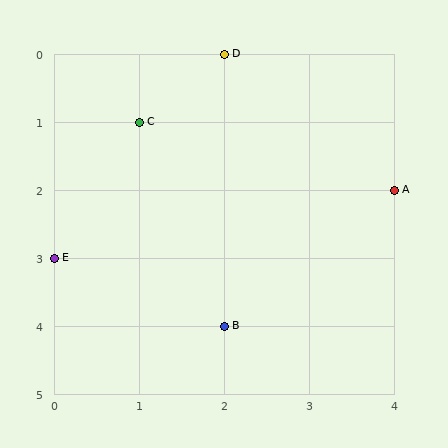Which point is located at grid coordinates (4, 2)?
Point A is at (4, 2).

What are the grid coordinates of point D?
Point D is at grid coordinates (2, 0).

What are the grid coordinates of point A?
Point A is at grid coordinates (4, 2).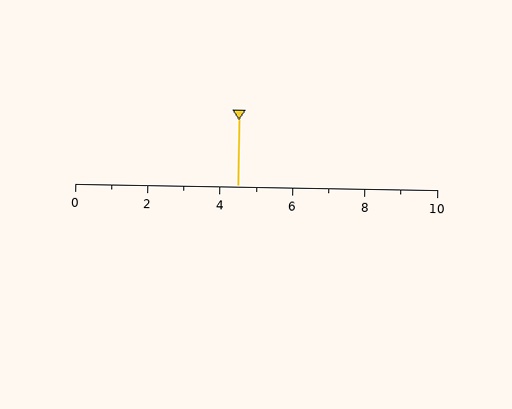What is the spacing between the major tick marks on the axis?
The major ticks are spaced 2 apart.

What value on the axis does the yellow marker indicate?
The marker indicates approximately 4.5.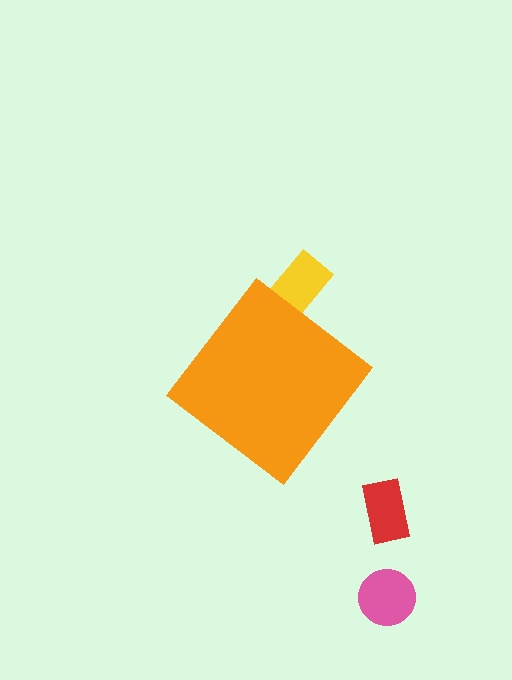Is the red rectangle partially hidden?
No, the red rectangle is fully visible.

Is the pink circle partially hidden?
No, the pink circle is fully visible.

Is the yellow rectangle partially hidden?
Yes, the yellow rectangle is partially hidden behind the orange diamond.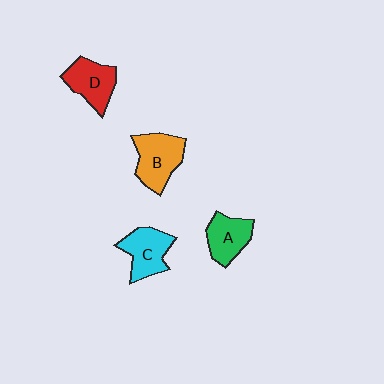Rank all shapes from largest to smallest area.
From largest to smallest: B (orange), C (cyan), D (red), A (green).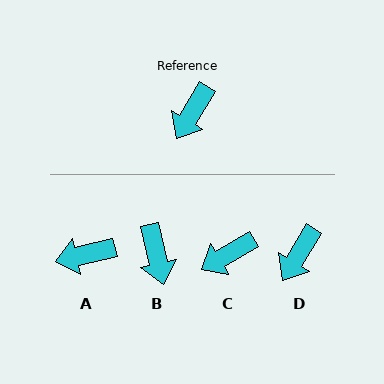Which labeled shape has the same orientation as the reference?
D.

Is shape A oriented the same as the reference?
No, it is off by about 46 degrees.